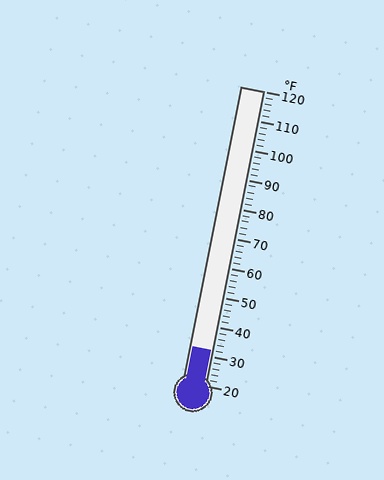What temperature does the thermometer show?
The thermometer shows approximately 32°F.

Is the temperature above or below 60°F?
The temperature is below 60°F.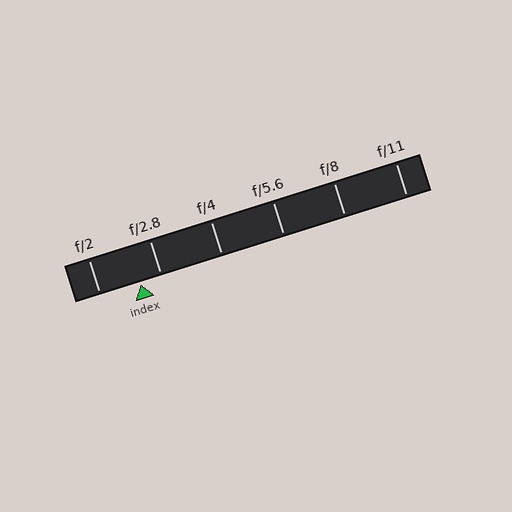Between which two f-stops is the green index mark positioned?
The index mark is between f/2 and f/2.8.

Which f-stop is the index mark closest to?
The index mark is closest to f/2.8.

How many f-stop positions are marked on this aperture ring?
There are 6 f-stop positions marked.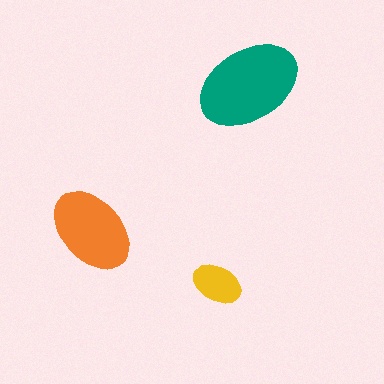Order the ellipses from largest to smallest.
the teal one, the orange one, the yellow one.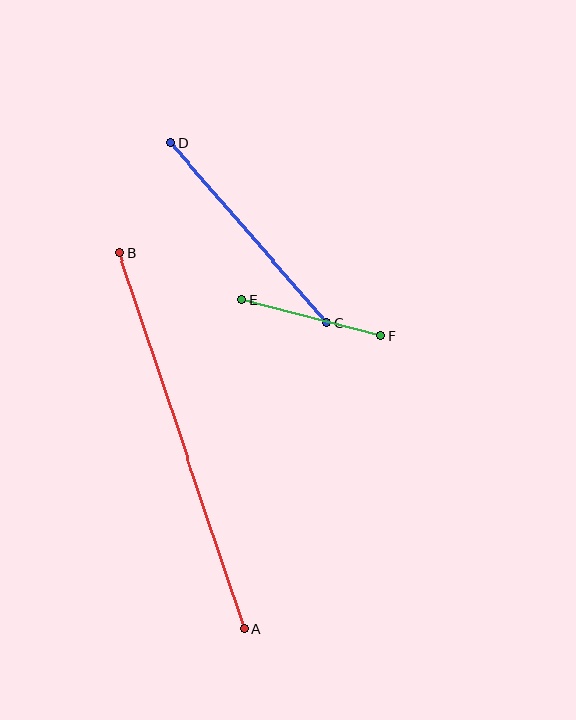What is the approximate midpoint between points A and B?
The midpoint is at approximately (182, 441) pixels.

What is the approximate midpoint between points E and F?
The midpoint is at approximately (311, 318) pixels.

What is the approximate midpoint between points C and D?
The midpoint is at approximately (249, 233) pixels.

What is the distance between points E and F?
The distance is approximately 144 pixels.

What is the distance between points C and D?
The distance is approximately 238 pixels.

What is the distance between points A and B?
The distance is approximately 396 pixels.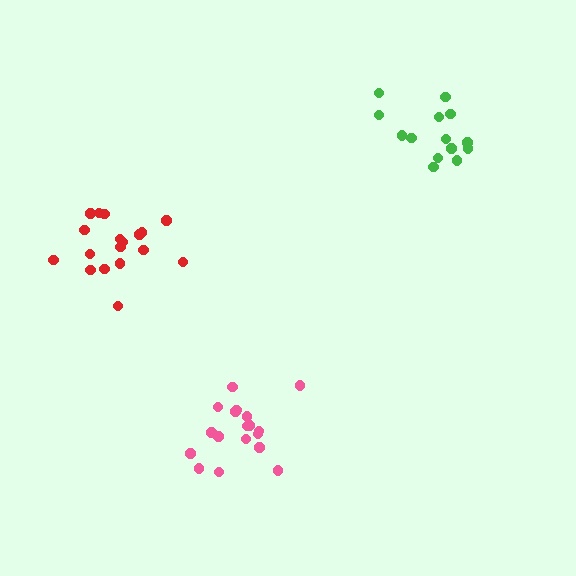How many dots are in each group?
Group 1: 18 dots, Group 2: 14 dots, Group 3: 18 dots (50 total).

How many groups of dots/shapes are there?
There are 3 groups.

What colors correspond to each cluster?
The clusters are colored: red, green, pink.